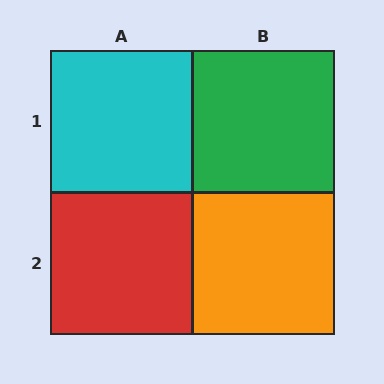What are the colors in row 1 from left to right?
Cyan, green.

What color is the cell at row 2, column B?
Orange.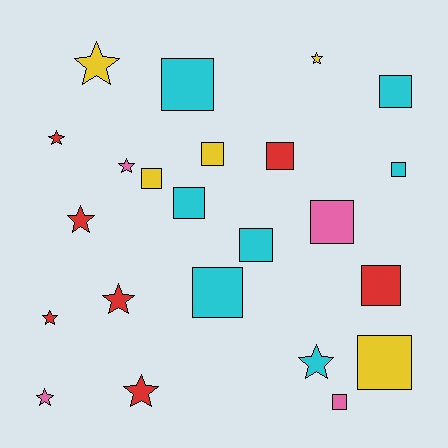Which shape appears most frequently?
Square, with 13 objects.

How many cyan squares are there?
There are 6 cyan squares.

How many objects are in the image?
There are 23 objects.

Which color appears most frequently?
Red, with 7 objects.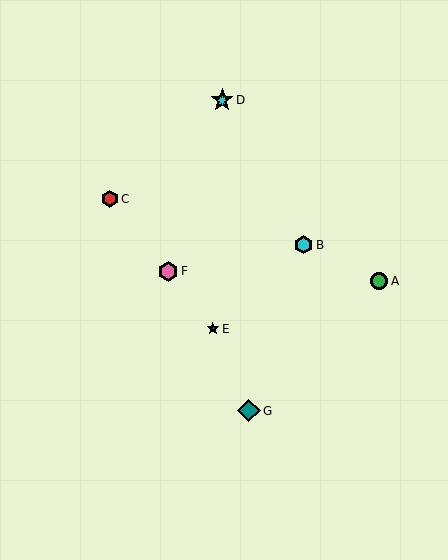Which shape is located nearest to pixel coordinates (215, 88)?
The cyan star (labeled D) at (222, 100) is nearest to that location.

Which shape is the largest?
The teal diamond (labeled G) is the largest.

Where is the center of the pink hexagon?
The center of the pink hexagon is at (168, 271).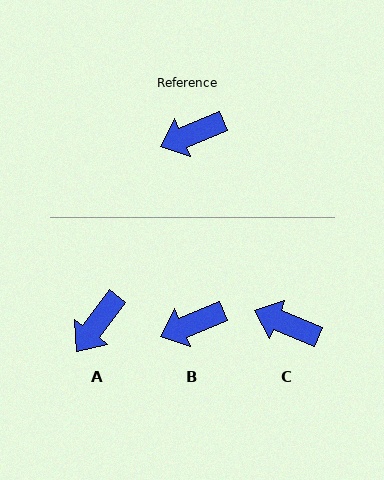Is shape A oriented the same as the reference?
No, it is off by about 31 degrees.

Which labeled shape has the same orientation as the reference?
B.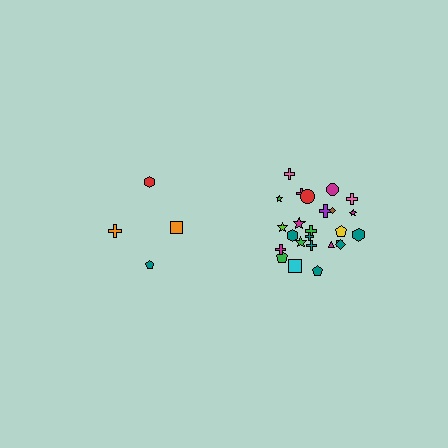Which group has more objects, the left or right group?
The right group.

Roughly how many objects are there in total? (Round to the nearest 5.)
Roughly 30 objects in total.